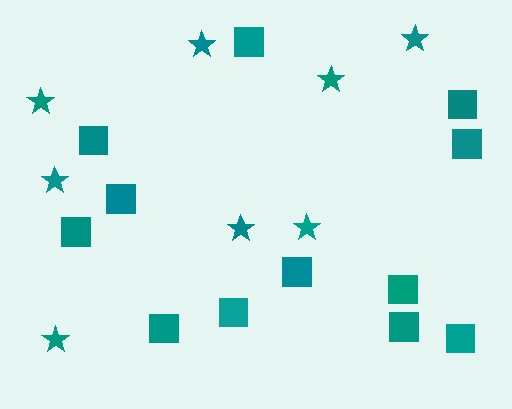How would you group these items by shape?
There are 2 groups: one group of squares (12) and one group of stars (8).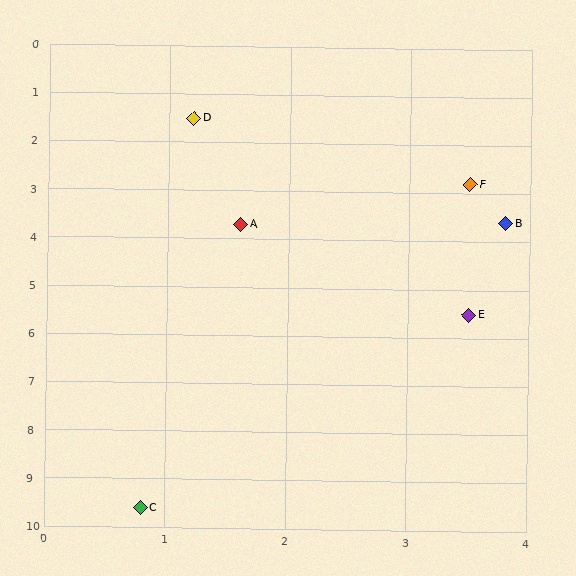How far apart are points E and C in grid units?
Points E and C are about 4.9 grid units apart.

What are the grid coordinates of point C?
Point C is at approximately (0.8, 9.6).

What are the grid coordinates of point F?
Point F is at approximately (3.5, 2.8).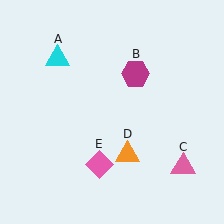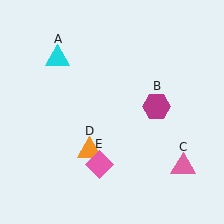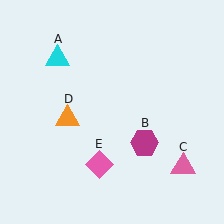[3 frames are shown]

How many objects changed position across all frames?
2 objects changed position: magenta hexagon (object B), orange triangle (object D).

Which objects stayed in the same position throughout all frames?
Cyan triangle (object A) and pink triangle (object C) and pink diamond (object E) remained stationary.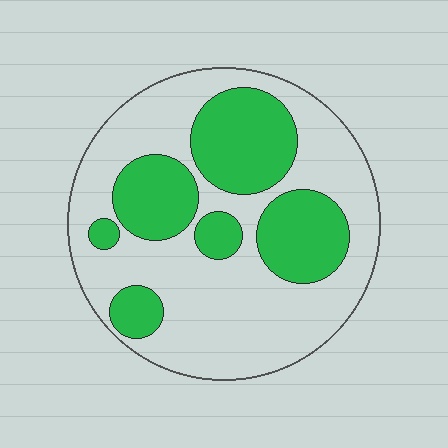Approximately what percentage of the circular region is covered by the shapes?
Approximately 35%.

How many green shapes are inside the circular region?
6.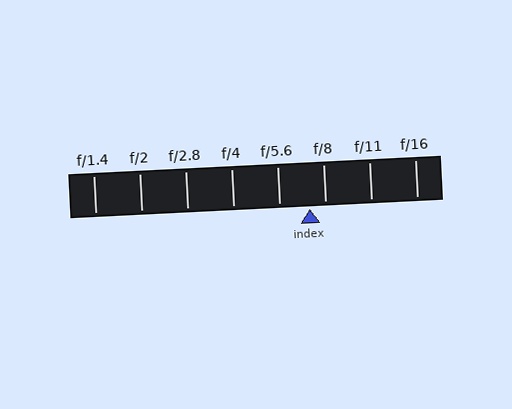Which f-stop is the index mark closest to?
The index mark is closest to f/8.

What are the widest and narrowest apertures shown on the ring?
The widest aperture shown is f/1.4 and the narrowest is f/16.